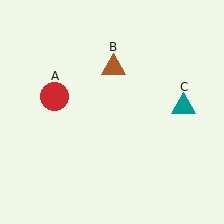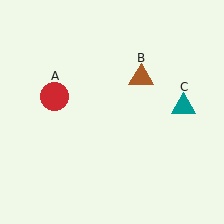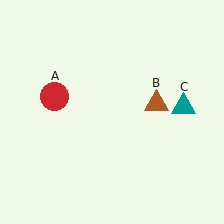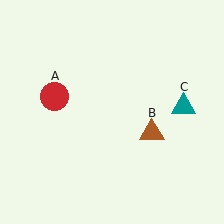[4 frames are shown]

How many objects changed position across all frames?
1 object changed position: brown triangle (object B).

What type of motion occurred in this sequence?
The brown triangle (object B) rotated clockwise around the center of the scene.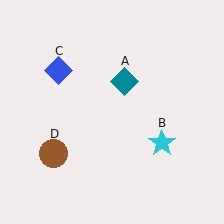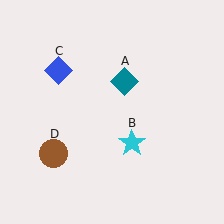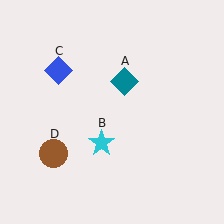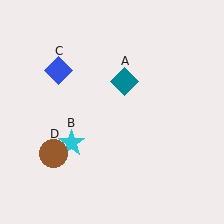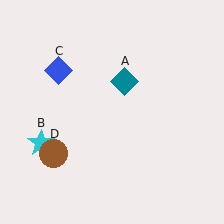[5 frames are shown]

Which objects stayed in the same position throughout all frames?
Teal diamond (object A) and blue diamond (object C) and brown circle (object D) remained stationary.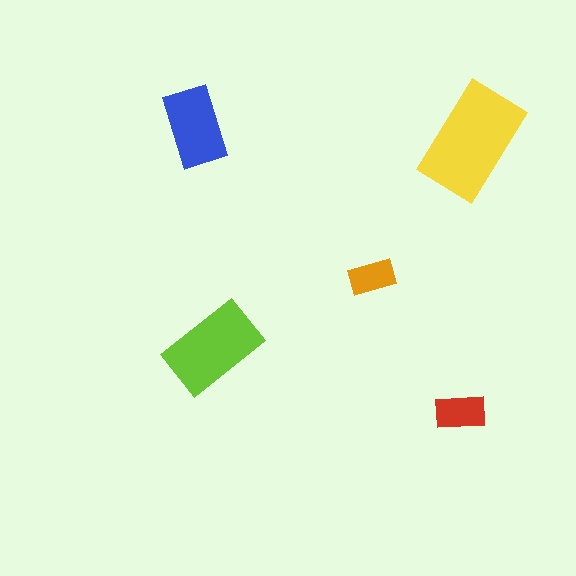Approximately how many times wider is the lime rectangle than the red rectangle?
About 2 times wider.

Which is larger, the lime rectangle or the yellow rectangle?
The yellow one.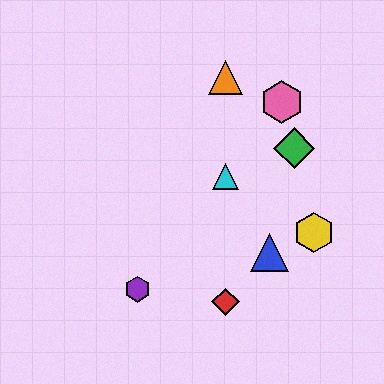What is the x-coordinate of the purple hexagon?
The purple hexagon is at x≈138.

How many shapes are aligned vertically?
3 shapes (the red diamond, the orange triangle, the cyan triangle) are aligned vertically.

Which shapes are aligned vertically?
The red diamond, the orange triangle, the cyan triangle are aligned vertically.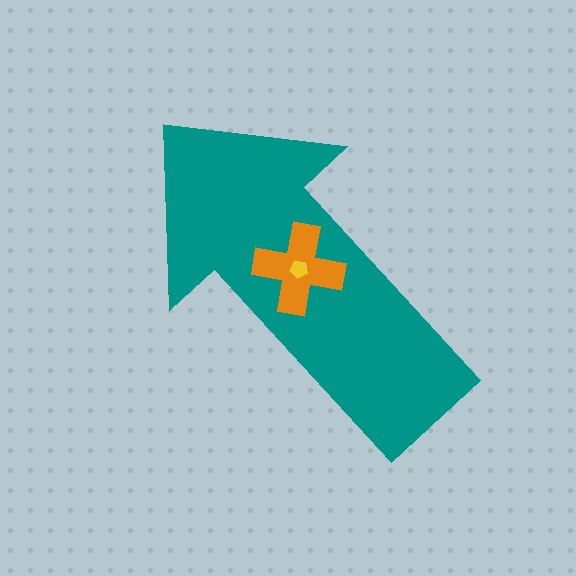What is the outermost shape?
The teal arrow.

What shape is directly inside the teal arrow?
The orange cross.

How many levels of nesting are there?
3.